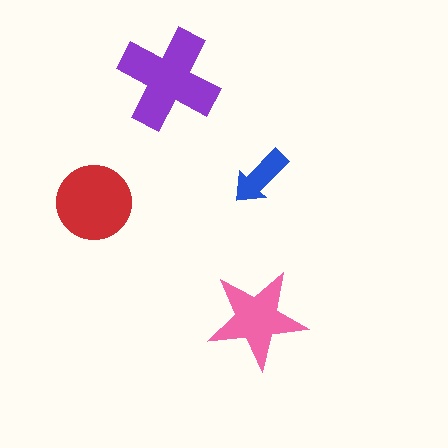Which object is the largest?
The purple cross.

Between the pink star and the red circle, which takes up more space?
The red circle.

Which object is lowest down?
The pink star is bottommost.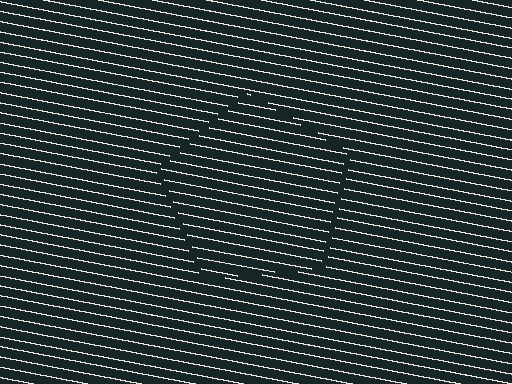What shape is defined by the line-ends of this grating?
An illusory pentagon. The interior of the shape contains the same grating, shifted by half a period — the contour is defined by the phase discontinuity where line-ends from the inner and outer gratings abut.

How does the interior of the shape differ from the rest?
The interior of the shape contains the same grating, shifted by half a period — the contour is defined by the phase discontinuity where line-ends from the inner and outer gratings abut.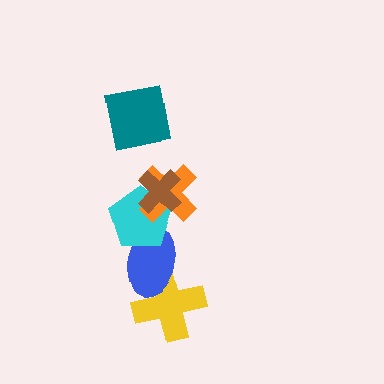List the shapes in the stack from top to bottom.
From top to bottom: the teal square, the brown cross, the orange cross, the cyan pentagon, the blue ellipse, the yellow cross.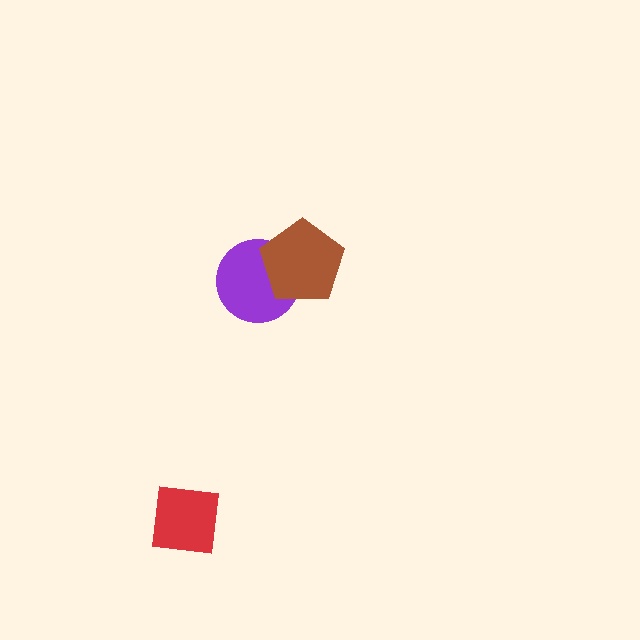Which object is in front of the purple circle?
The brown pentagon is in front of the purple circle.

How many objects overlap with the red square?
0 objects overlap with the red square.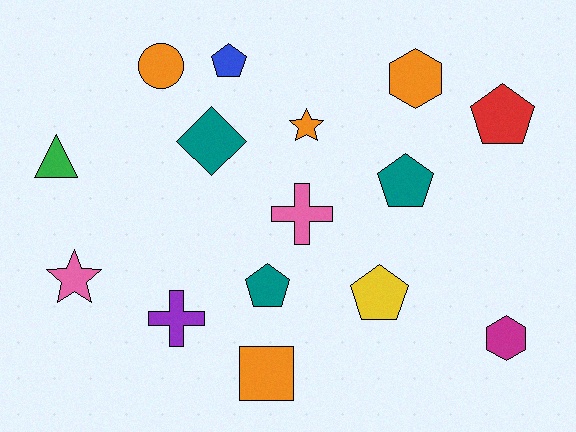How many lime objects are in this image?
There are no lime objects.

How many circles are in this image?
There is 1 circle.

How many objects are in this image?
There are 15 objects.